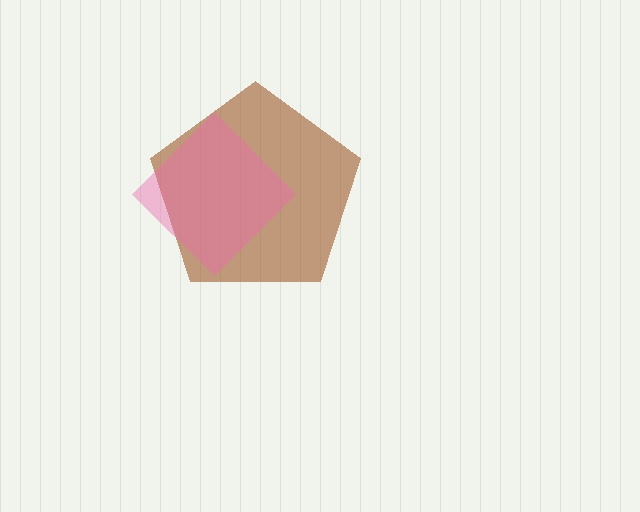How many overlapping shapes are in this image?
There are 2 overlapping shapes in the image.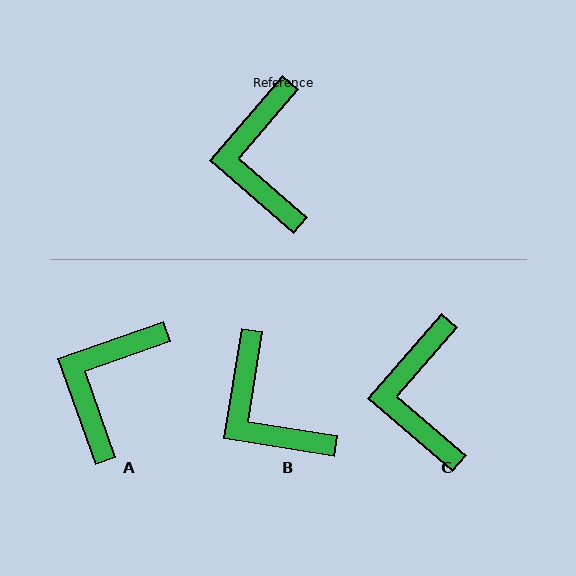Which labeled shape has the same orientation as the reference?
C.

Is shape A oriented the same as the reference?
No, it is off by about 29 degrees.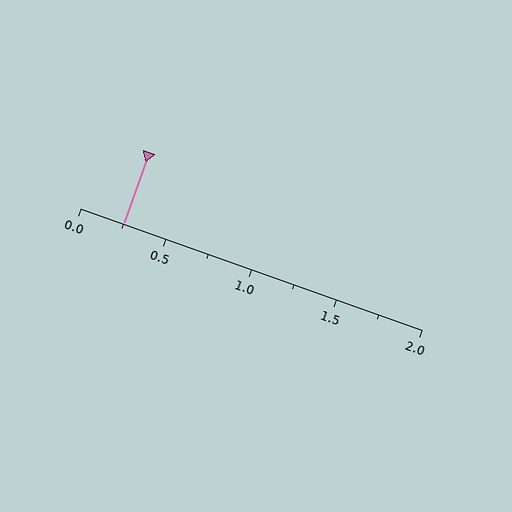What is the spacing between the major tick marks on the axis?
The major ticks are spaced 0.5 apart.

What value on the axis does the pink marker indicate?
The marker indicates approximately 0.25.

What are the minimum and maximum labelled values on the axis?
The axis runs from 0.0 to 2.0.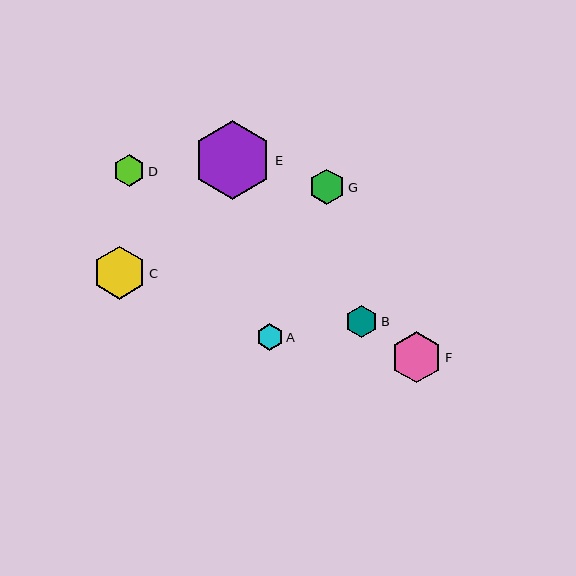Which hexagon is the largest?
Hexagon E is the largest with a size of approximately 79 pixels.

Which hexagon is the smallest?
Hexagon A is the smallest with a size of approximately 27 pixels.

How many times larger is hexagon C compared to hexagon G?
Hexagon C is approximately 1.5 times the size of hexagon G.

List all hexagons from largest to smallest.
From largest to smallest: E, C, F, G, B, D, A.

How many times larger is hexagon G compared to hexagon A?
Hexagon G is approximately 1.3 times the size of hexagon A.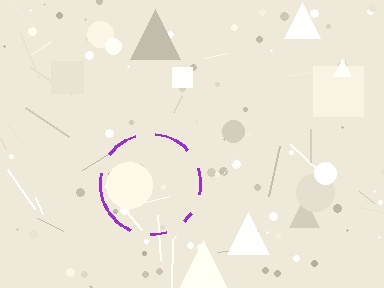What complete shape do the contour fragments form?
The contour fragments form a circle.